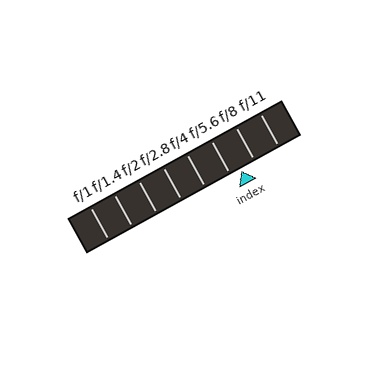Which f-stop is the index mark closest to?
The index mark is closest to f/5.6.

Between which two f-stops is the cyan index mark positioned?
The index mark is between f/5.6 and f/8.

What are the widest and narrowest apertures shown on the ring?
The widest aperture shown is f/1 and the narrowest is f/11.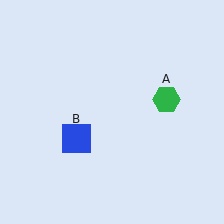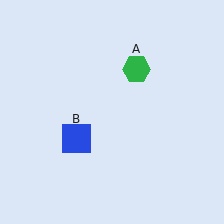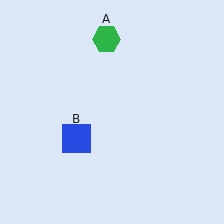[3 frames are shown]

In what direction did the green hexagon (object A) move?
The green hexagon (object A) moved up and to the left.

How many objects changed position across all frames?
1 object changed position: green hexagon (object A).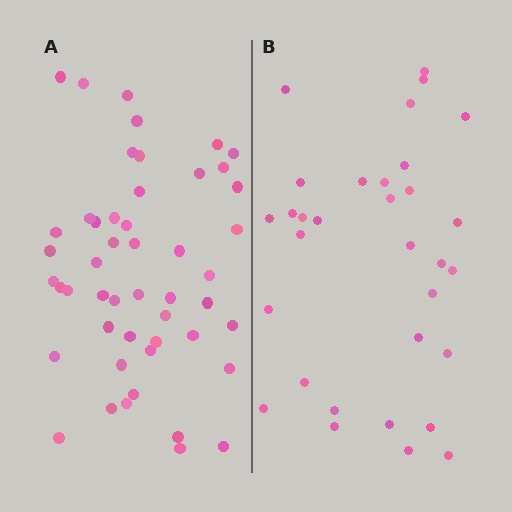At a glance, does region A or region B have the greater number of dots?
Region A (the left region) has more dots.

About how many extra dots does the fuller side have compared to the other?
Region A has approximately 15 more dots than region B.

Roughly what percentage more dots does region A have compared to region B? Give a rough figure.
About 55% more.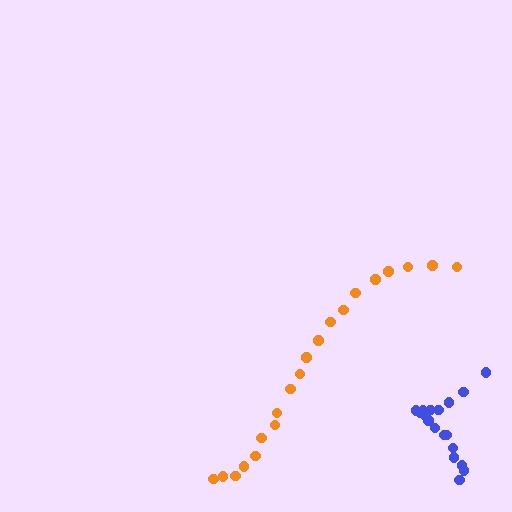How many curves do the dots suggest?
There are 2 distinct paths.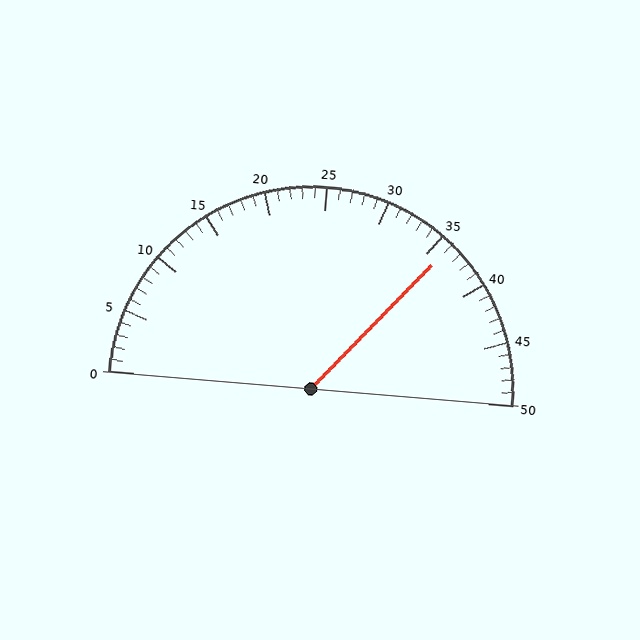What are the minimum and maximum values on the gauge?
The gauge ranges from 0 to 50.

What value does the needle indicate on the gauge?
The needle indicates approximately 36.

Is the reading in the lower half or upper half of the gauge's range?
The reading is in the upper half of the range (0 to 50).